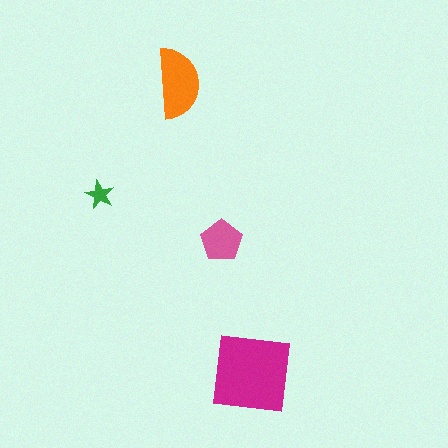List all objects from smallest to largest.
The green star, the pink pentagon, the orange semicircle, the magenta square.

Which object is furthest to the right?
The magenta square is rightmost.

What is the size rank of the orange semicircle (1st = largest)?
2nd.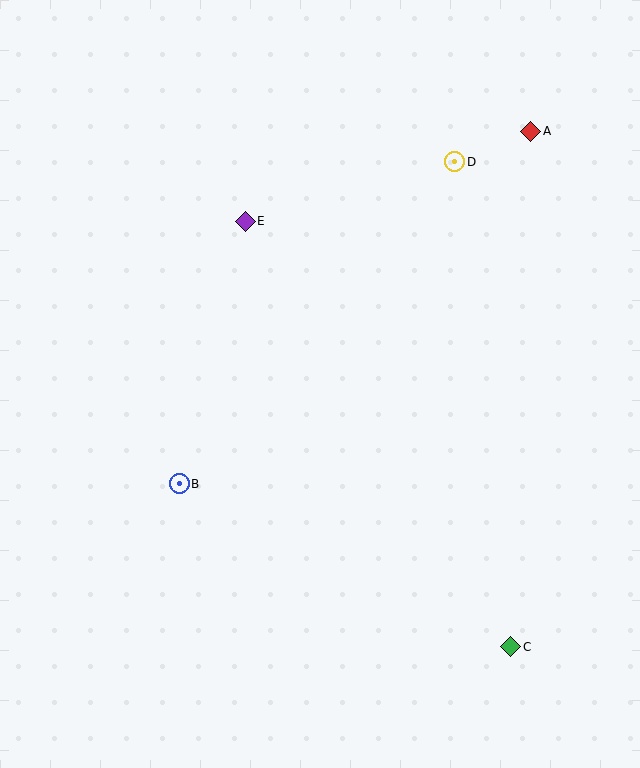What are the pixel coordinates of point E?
Point E is at (245, 221).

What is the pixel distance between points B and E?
The distance between B and E is 271 pixels.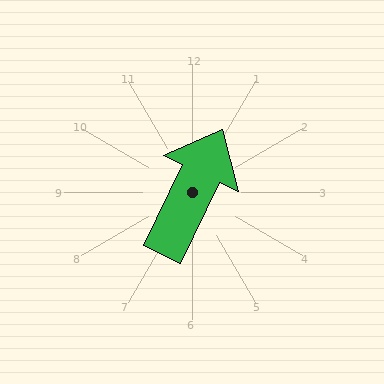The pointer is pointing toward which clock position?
Roughly 1 o'clock.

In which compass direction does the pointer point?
Northeast.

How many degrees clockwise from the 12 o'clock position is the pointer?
Approximately 26 degrees.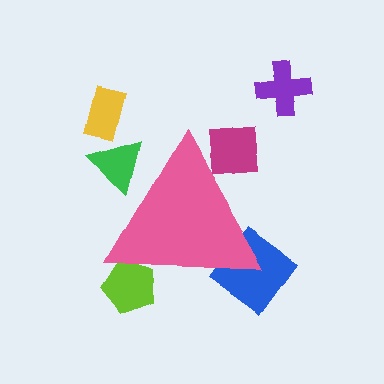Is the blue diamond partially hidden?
Yes, the blue diamond is partially hidden behind the pink triangle.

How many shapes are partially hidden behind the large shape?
4 shapes are partially hidden.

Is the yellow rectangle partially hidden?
No, the yellow rectangle is fully visible.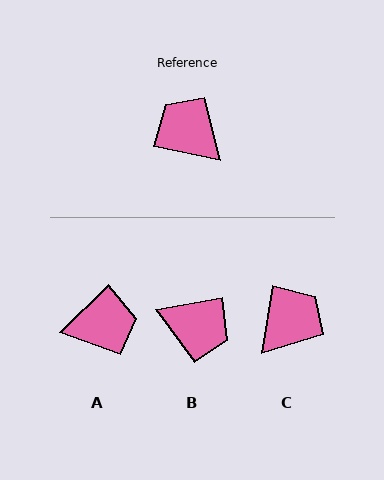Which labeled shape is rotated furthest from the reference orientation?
B, about 158 degrees away.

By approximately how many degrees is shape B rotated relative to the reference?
Approximately 158 degrees clockwise.